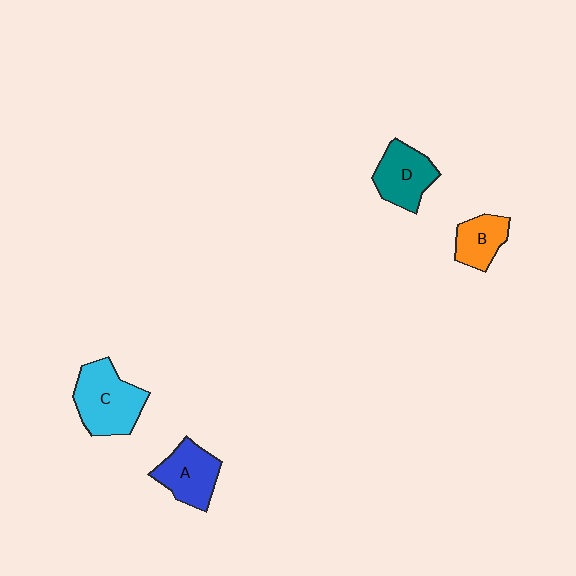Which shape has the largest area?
Shape C (cyan).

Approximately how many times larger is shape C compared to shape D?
Approximately 1.3 times.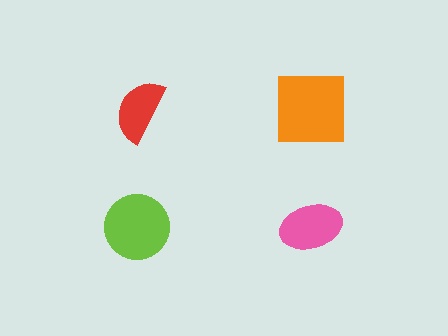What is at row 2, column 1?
A lime circle.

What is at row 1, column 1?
A red semicircle.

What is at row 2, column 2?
A pink ellipse.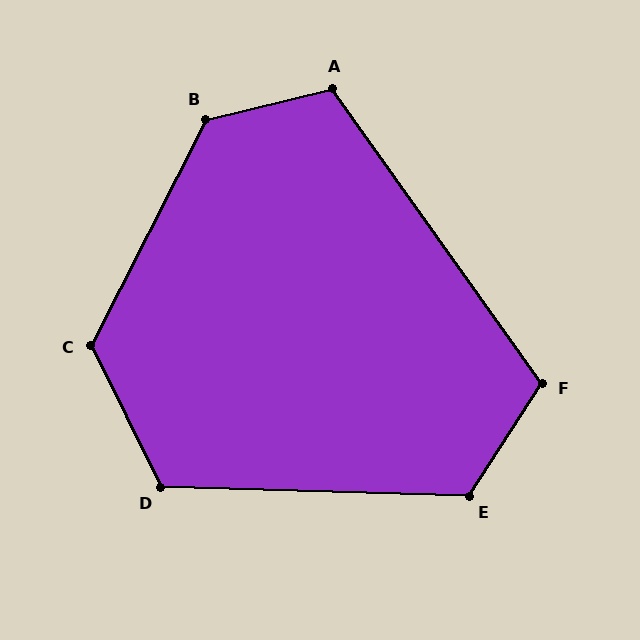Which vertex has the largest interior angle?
B, at approximately 130 degrees.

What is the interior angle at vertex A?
Approximately 112 degrees (obtuse).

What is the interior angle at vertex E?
Approximately 121 degrees (obtuse).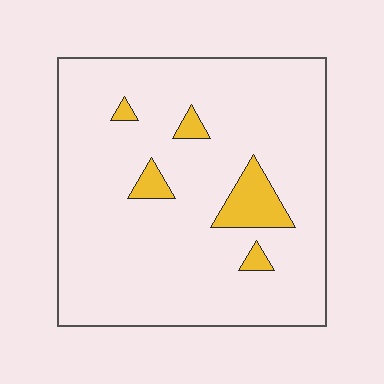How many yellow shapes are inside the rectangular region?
5.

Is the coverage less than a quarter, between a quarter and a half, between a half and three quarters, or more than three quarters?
Less than a quarter.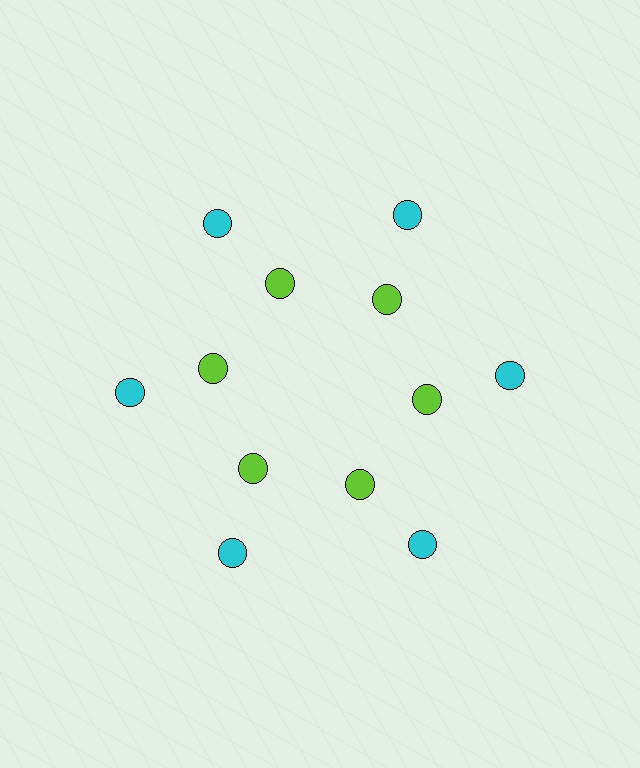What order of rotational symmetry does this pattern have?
This pattern has 6-fold rotational symmetry.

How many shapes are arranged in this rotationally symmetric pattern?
There are 12 shapes, arranged in 6 groups of 2.